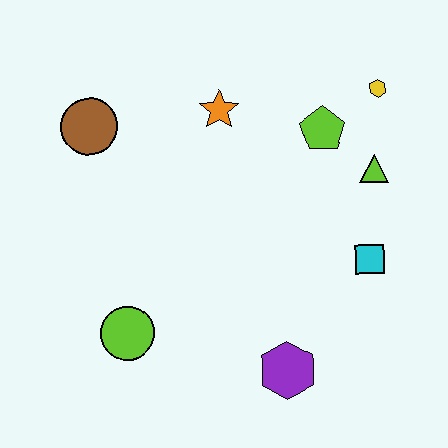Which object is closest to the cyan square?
The lime triangle is closest to the cyan square.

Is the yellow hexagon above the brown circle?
Yes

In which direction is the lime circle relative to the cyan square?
The lime circle is to the left of the cyan square.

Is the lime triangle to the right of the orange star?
Yes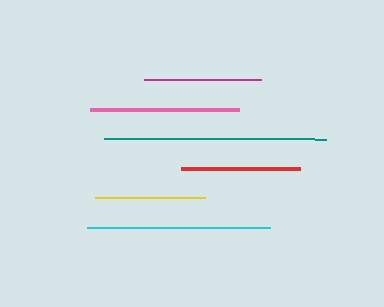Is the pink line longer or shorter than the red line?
The pink line is longer than the red line.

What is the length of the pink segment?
The pink segment is approximately 149 pixels long.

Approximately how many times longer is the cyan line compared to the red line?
The cyan line is approximately 1.5 times the length of the red line.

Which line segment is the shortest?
The yellow line is the shortest at approximately 110 pixels.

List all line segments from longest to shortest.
From longest to shortest: teal, cyan, pink, red, magenta, yellow.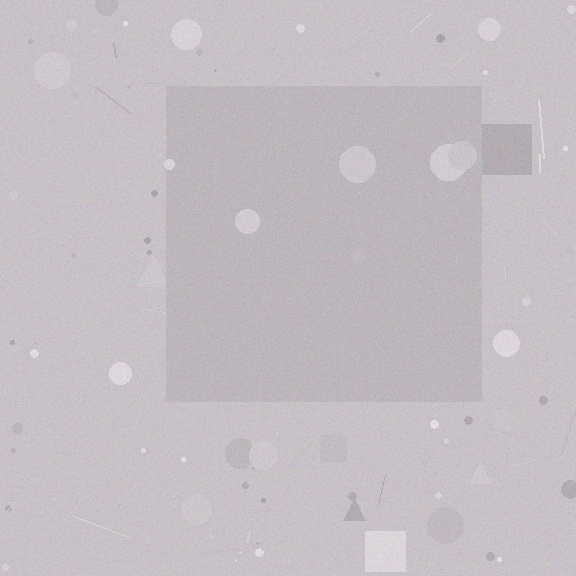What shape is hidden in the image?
A square is hidden in the image.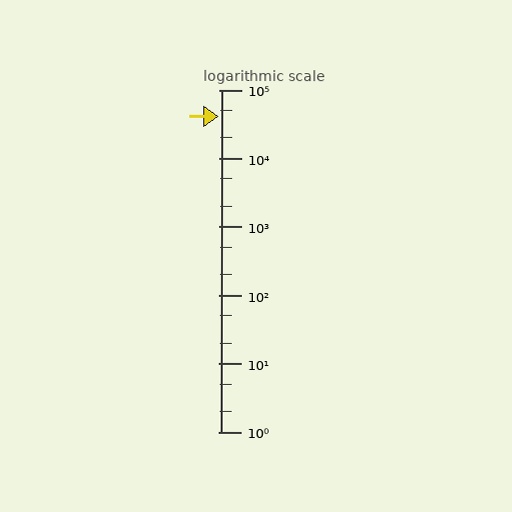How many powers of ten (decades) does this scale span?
The scale spans 5 decades, from 1 to 100000.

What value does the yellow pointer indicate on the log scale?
The pointer indicates approximately 41000.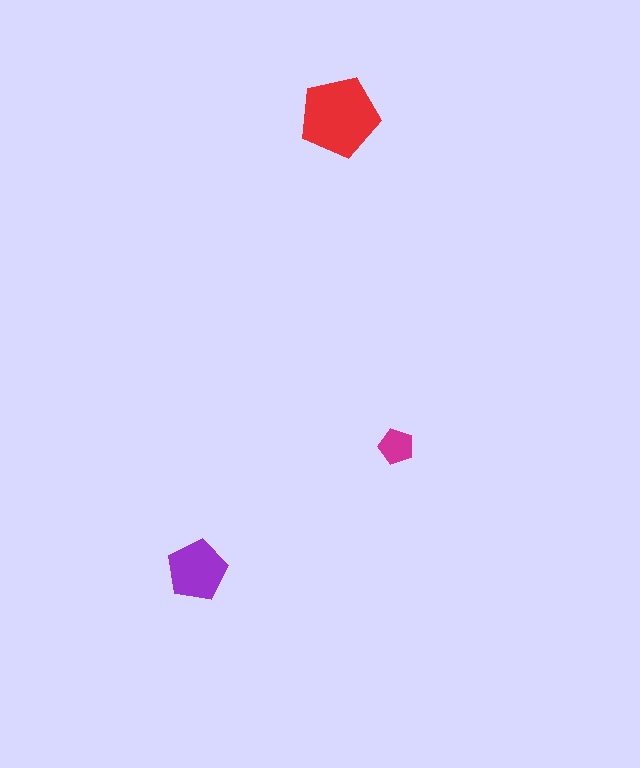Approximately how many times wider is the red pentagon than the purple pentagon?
About 1.5 times wider.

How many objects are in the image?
There are 3 objects in the image.